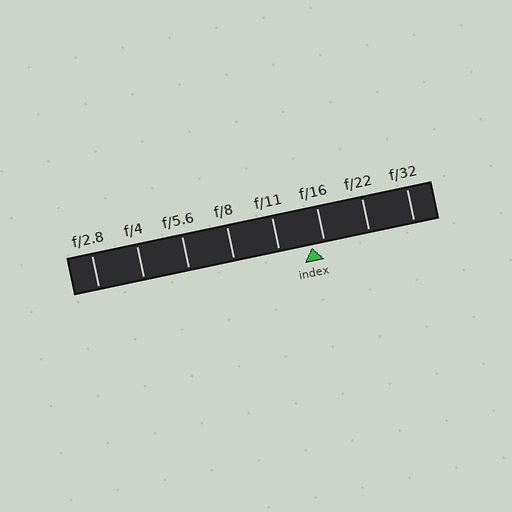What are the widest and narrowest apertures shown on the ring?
The widest aperture shown is f/2.8 and the narrowest is f/32.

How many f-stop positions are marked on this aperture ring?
There are 8 f-stop positions marked.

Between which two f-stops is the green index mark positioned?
The index mark is between f/11 and f/16.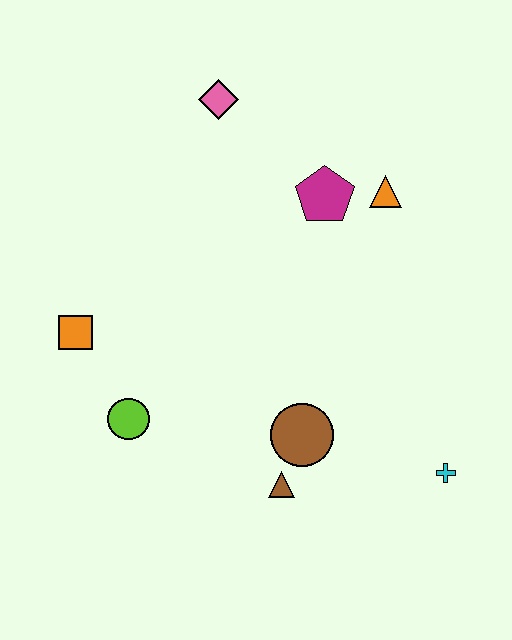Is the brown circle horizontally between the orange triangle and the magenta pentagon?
No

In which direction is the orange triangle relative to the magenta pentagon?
The orange triangle is to the right of the magenta pentagon.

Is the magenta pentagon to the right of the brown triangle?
Yes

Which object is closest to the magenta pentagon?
The orange triangle is closest to the magenta pentagon.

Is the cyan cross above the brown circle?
No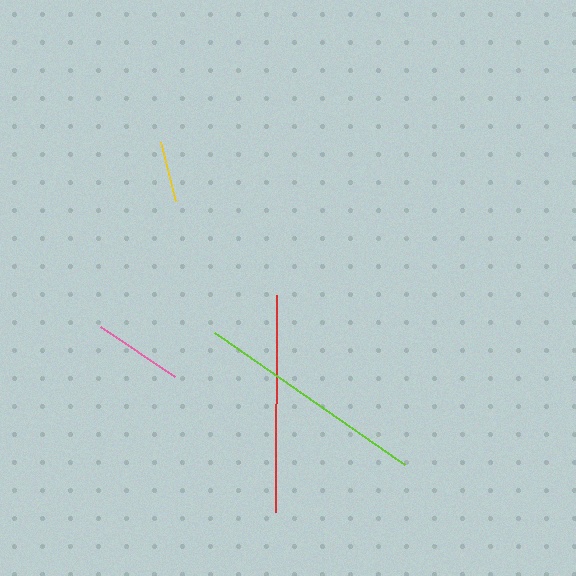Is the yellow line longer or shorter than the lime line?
The lime line is longer than the yellow line.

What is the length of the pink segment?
The pink segment is approximately 89 pixels long.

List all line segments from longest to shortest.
From longest to shortest: lime, red, pink, yellow.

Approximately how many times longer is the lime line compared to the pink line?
The lime line is approximately 2.6 times the length of the pink line.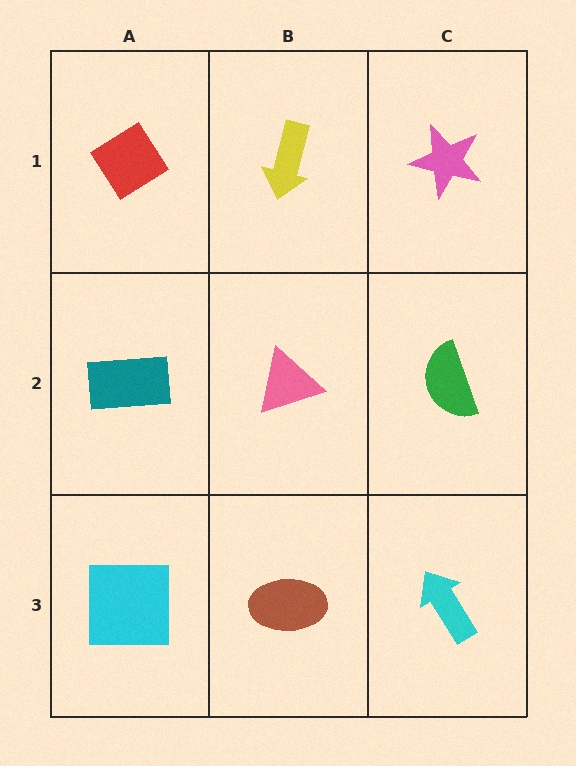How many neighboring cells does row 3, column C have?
2.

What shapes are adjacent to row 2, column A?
A red diamond (row 1, column A), a cyan square (row 3, column A), a pink triangle (row 2, column B).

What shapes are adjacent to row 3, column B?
A pink triangle (row 2, column B), a cyan square (row 3, column A), a cyan arrow (row 3, column C).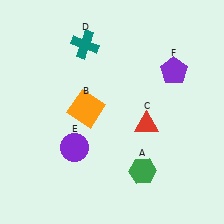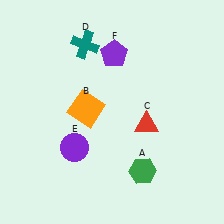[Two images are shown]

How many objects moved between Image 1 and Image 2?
1 object moved between the two images.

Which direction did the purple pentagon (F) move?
The purple pentagon (F) moved left.